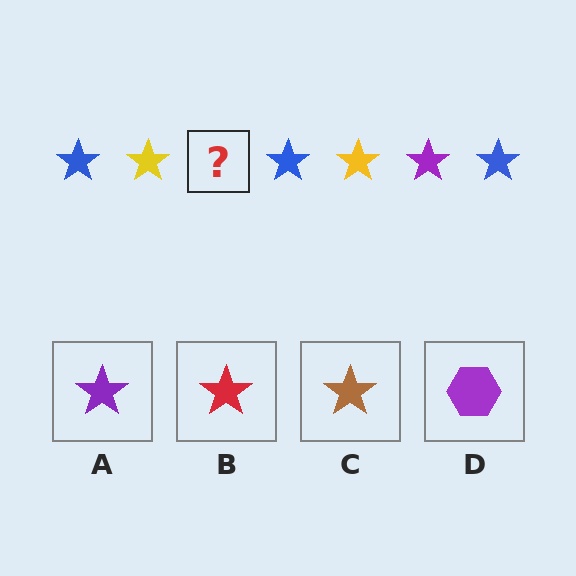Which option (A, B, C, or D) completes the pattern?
A.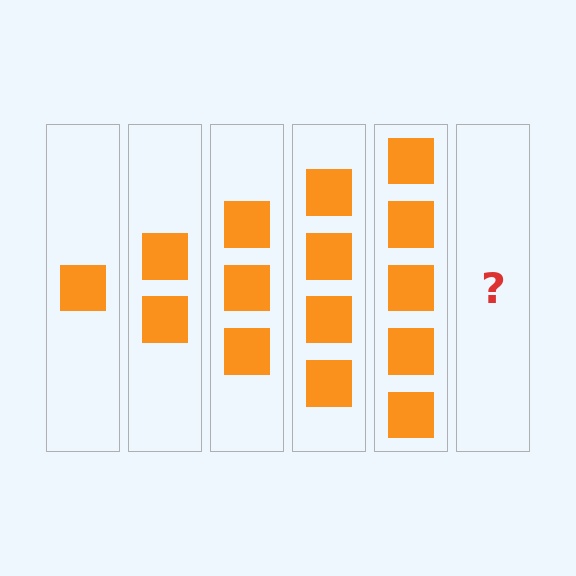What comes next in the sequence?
The next element should be 6 squares.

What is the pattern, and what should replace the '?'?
The pattern is that each step adds one more square. The '?' should be 6 squares.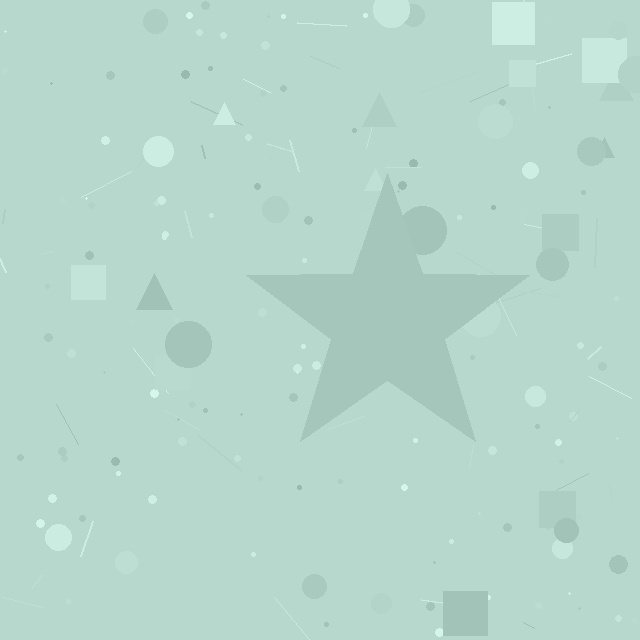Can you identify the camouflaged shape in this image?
The camouflaged shape is a star.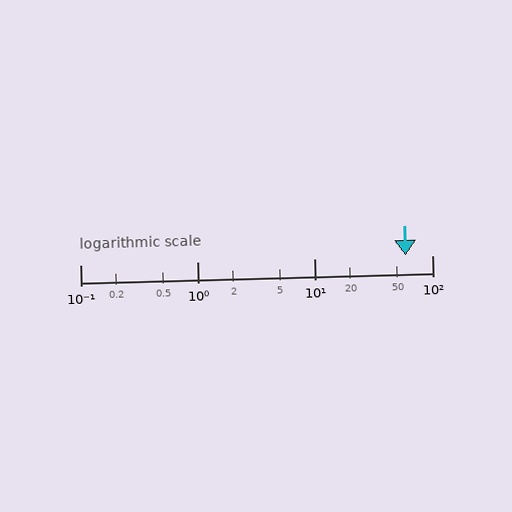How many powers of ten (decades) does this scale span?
The scale spans 3 decades, from 0.1 to 100.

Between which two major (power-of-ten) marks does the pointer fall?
The pointer is between 10 and 100.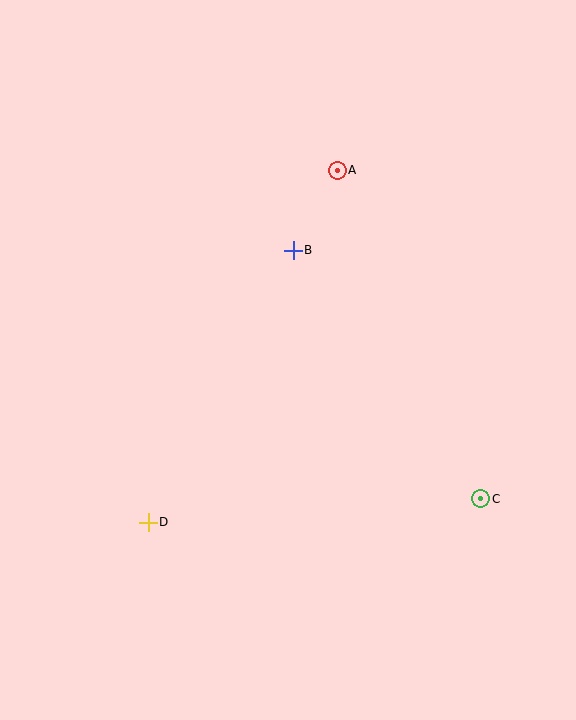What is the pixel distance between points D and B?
The distance between D and B is 308 pixels.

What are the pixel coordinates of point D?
Point D is at (148, 522).